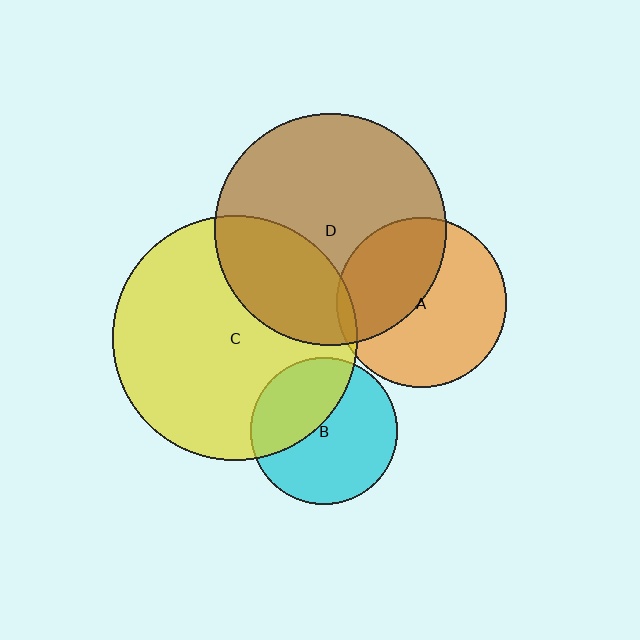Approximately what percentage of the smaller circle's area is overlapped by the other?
Approximately 40%.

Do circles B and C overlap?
Yes.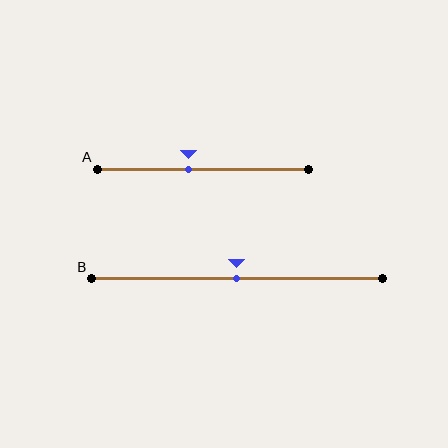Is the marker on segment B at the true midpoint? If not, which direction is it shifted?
Yes, the marker on segment B is at the true midpoint.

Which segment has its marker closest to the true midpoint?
Segment B has its marker closest to the true midpoint.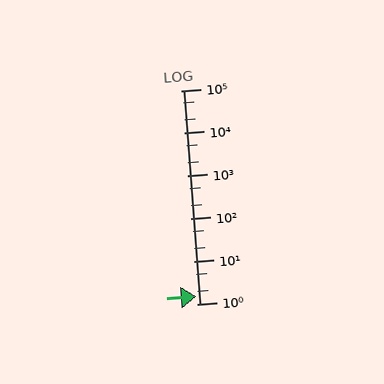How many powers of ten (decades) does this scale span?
The scale spans 5 decades, from 1 to 100000.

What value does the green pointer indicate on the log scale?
The pointer indicates approximately 1.5.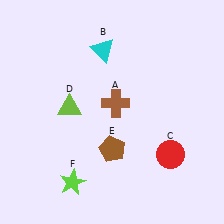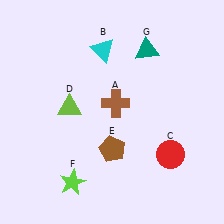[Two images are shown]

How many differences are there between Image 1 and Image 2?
There is 1 difference between the two images.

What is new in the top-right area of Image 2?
A teal triangle (G) was added in the top-right area of Image 2.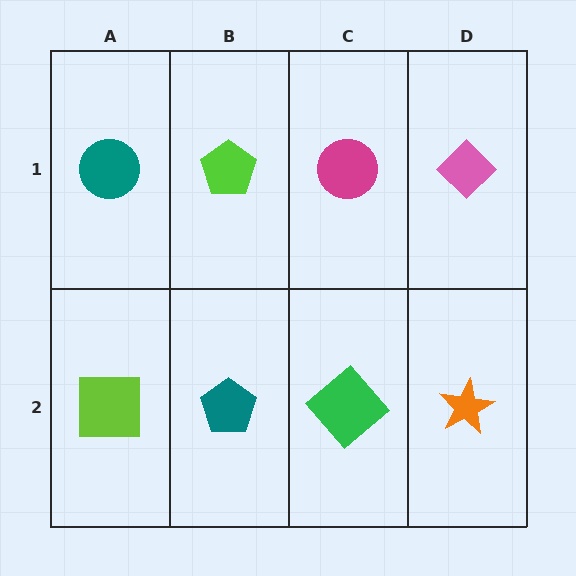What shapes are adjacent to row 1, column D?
An orange star (row 2, column D), a magenta circle (row 1, column C).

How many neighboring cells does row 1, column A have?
2.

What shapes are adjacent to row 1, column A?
A lime square (row 2, column A), a lime pentagon (row 1, column B).